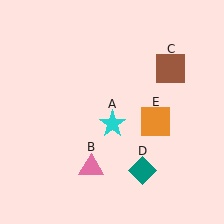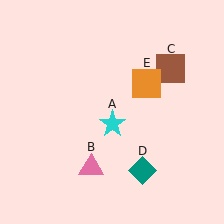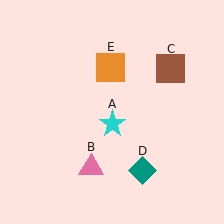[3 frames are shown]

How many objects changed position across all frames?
1 object changed position: orange square (object E).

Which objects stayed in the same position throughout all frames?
Cyan star (object A) and pink triangle (object B) and brown square (object C) and teal diamond (object D) remained stationary.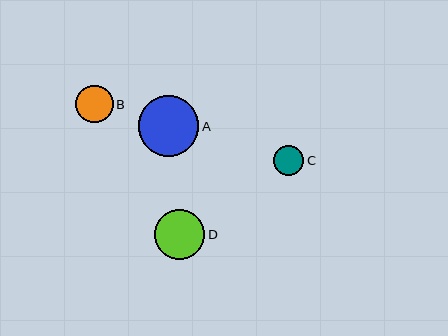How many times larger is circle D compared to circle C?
Circle D is approximately 1.6 times the size of circle C.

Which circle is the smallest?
Circle C is the smallest with a size of approximately 30 pixels.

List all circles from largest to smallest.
From largest to smallest: A, D, B, C.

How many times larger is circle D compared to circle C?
Circle D is approximately 1.6 times the size of circle C.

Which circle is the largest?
Circle A is the largest with a size of approximately 61 pixels.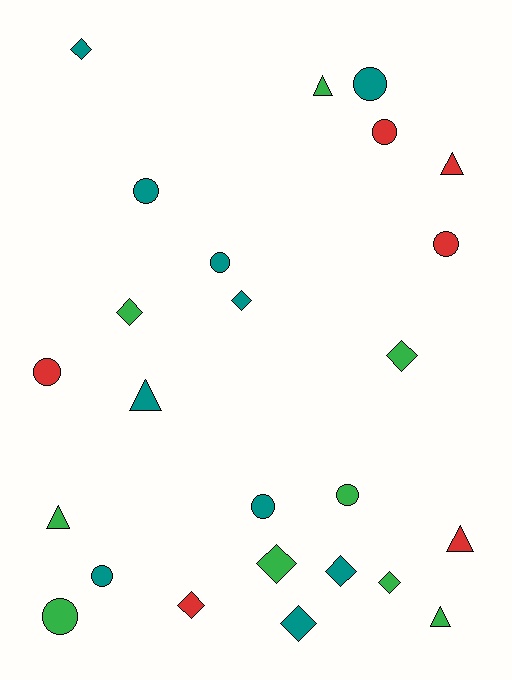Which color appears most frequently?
Teal, with 10 objects.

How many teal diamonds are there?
There are 4 teal diamonds.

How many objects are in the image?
There are 25 objects.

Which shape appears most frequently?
Circle, with 10 objects.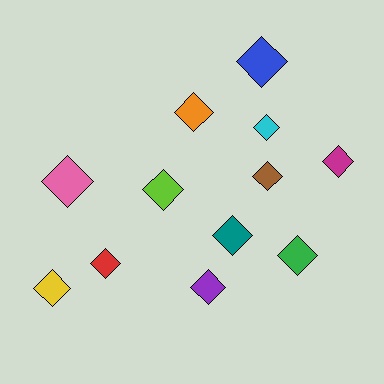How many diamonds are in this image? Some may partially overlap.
There are 12 diamonds.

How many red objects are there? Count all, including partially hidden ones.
There is 1 red object.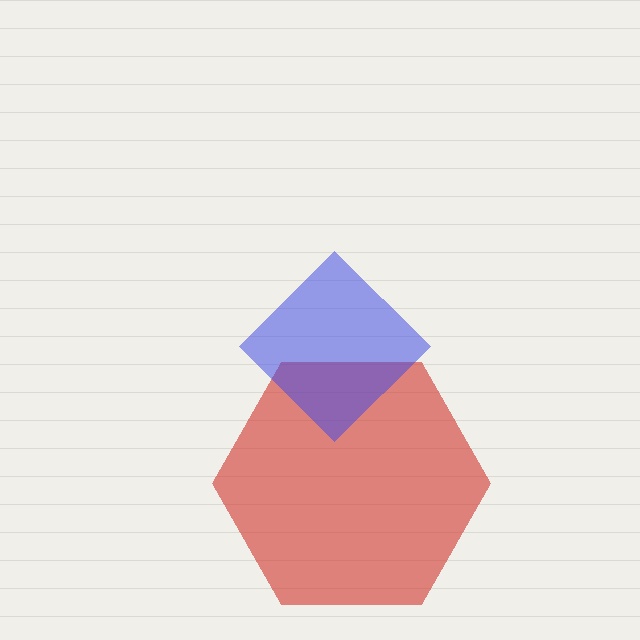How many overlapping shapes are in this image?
There are 2 overlapping shapes in the image.